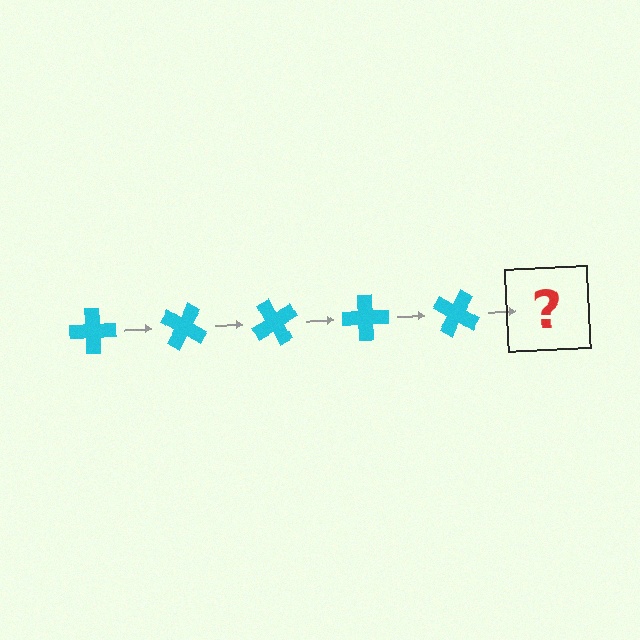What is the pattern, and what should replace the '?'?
The pattern is that the cross rotates 30 degrees each step. The '?' should be a cyan cross rotated 150 degrees.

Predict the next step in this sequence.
The next step is a cyan cross rotated 150 degrees.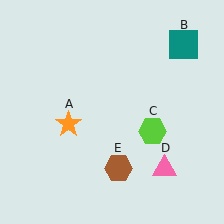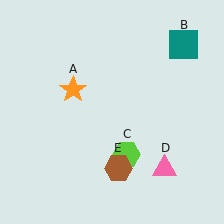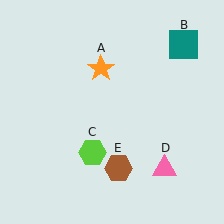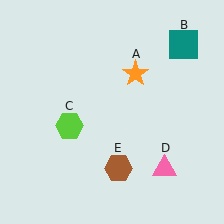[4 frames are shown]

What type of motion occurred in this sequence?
The orange star (object A), lime hexagon (object C) rotated clockwise around the center of the scene.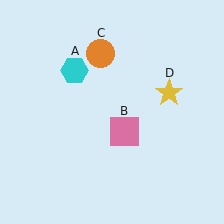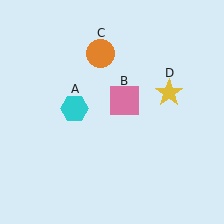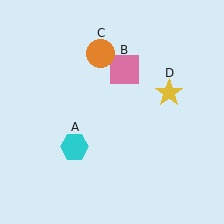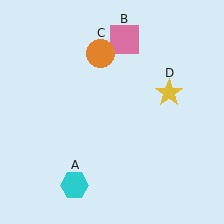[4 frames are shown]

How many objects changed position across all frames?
2 objects changed position: cyan hexagon (object A), pink square (object B).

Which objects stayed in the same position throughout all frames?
Orange circle (object C) and yellow star (object D) remained stationary.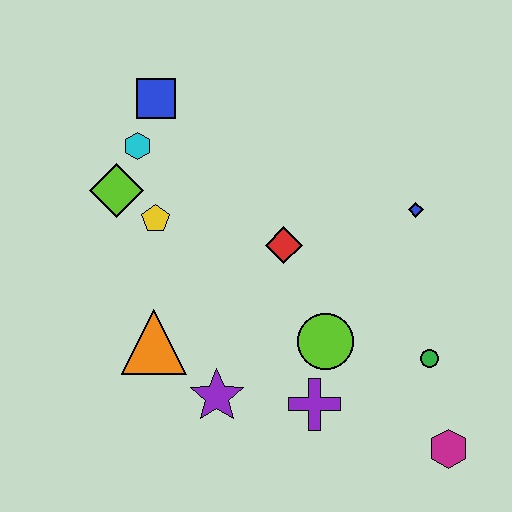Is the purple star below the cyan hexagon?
Yes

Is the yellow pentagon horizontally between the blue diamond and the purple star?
No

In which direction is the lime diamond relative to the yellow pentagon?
The lime diamond is to the left of the yellow pentagon.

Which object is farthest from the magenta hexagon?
The blue square is farthest from the magenta hexagon.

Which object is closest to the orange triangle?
The purple star is closest to the orange triangle.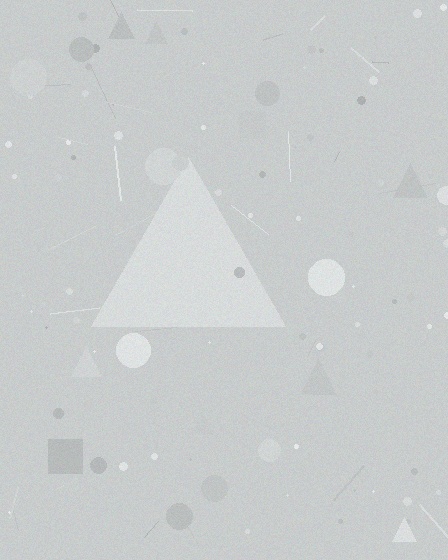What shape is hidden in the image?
A triangle is hidden in the image.